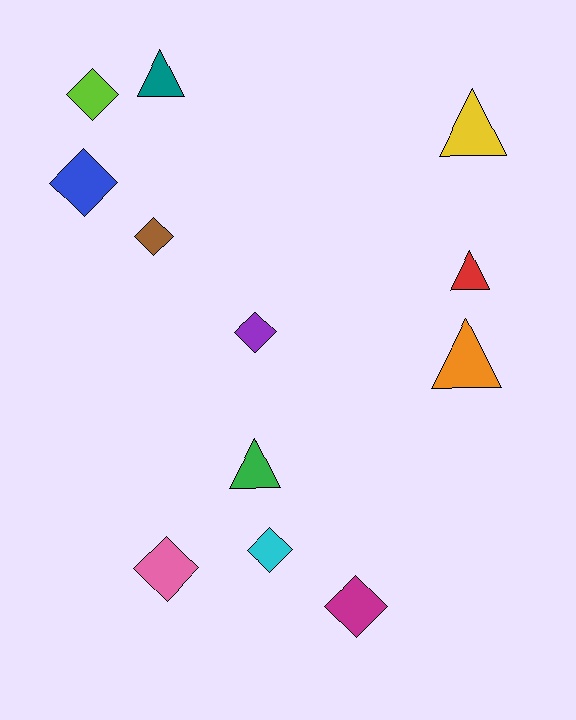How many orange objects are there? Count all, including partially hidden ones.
There is 1 orange object.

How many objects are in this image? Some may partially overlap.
There are 12 objects.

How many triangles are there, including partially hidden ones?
There are 5 triangles.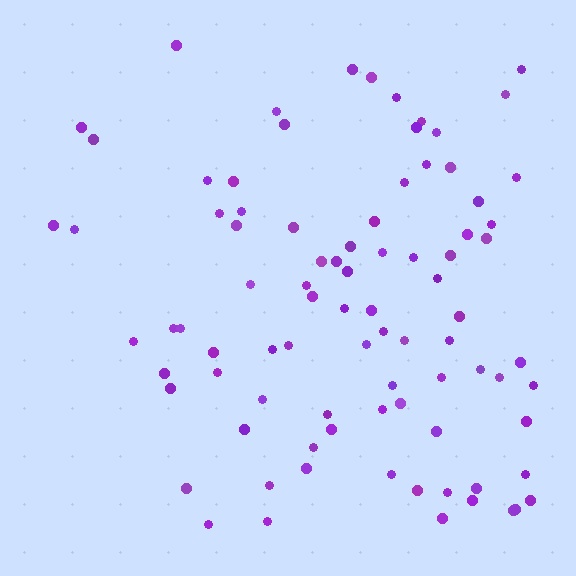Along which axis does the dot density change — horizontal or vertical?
Horizontal.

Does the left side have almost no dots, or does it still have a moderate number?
Still a moderate number, just noticeably fewer than the right.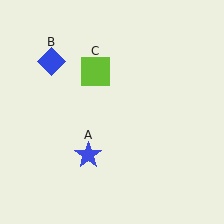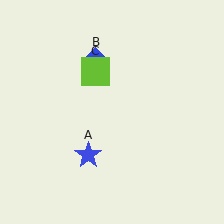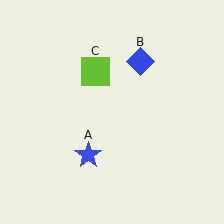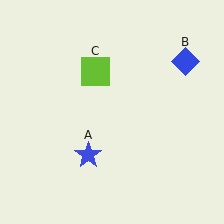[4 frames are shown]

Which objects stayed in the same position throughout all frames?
Blue star (object A) and lime square (object C) remained stationary.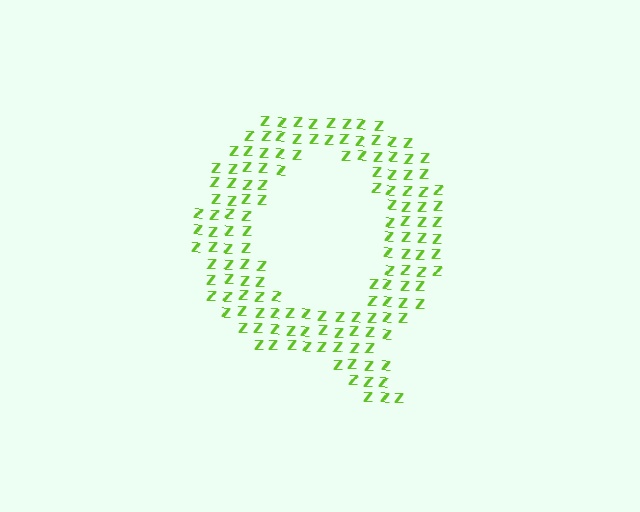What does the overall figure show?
The overall figure shows the letter Q.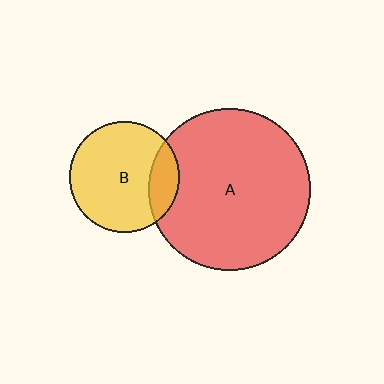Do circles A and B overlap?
Yes.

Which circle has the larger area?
Circle A (red).